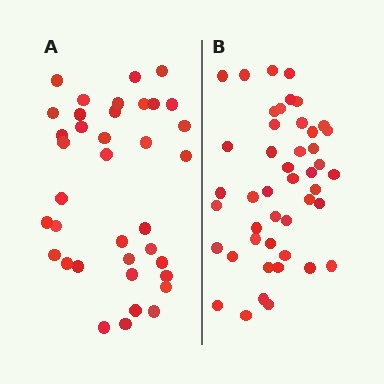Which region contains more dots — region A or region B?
Region B (the right region) has more dots.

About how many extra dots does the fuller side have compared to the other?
Region B has roughly 8 or so more dots than region A.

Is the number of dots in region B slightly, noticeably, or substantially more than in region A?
Region B has only slightly more — the two regions are fairly close. The ratio is roughly 1.2 to 1.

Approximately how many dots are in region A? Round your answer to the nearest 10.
About 40 dots. (The exact count is 37, which rounds to 40.)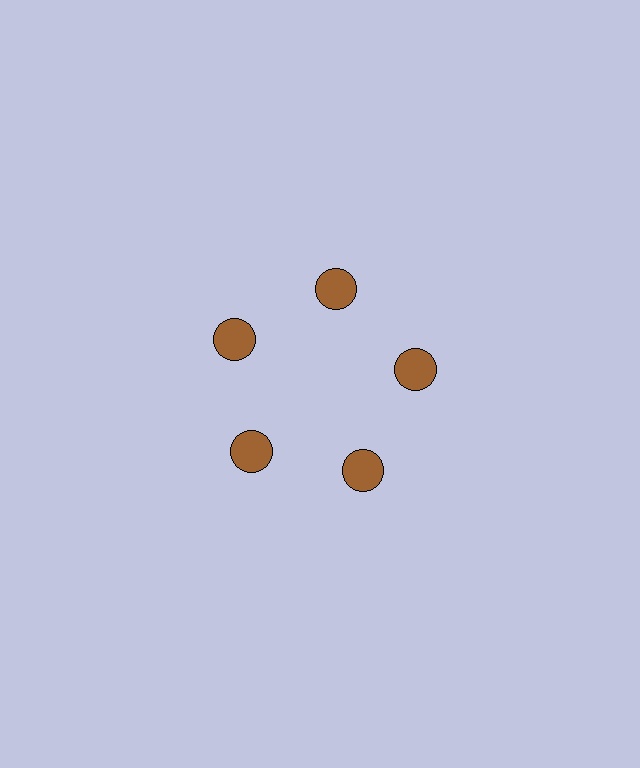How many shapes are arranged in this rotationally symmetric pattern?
There are 5 shapes, arranged in 5 groups of 1.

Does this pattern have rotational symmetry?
Yes, this pattern has 5-fold rotational symmetry. It looks the same after rotating 72 degrees around the center.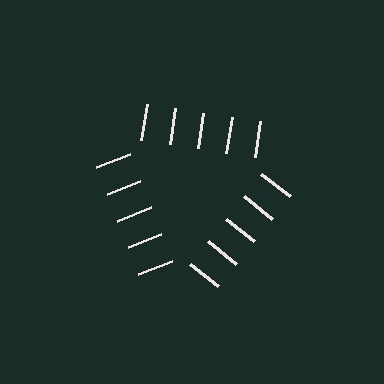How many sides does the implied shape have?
3 sides — the line-ends trace a triangle.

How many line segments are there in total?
15 — 5 along each of the 3 edges.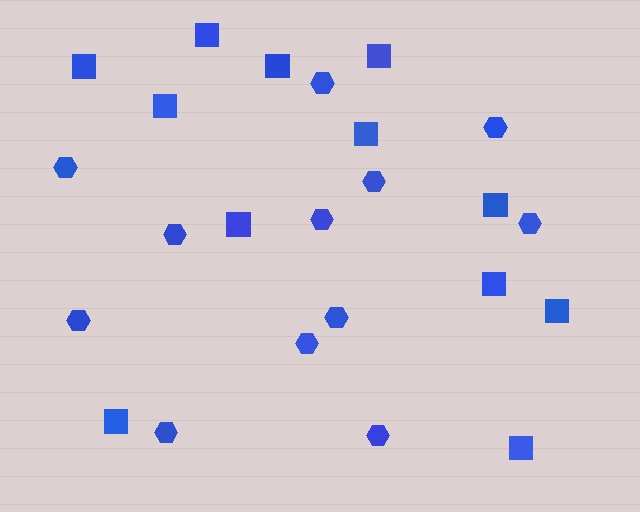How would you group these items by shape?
There are 2 groups: one group of hexagons (12) and one group of squares (12).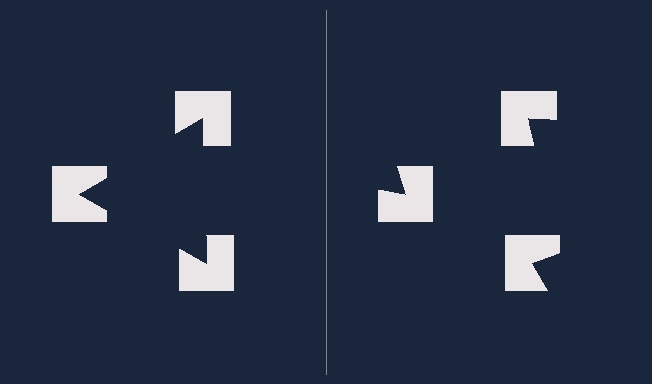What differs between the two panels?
The notched squares are positioned identically on both sides; only the wedge orientations differ. On the left they align to a triangle; on the right they are misaligned.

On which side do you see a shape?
An illusory triangle appears on the left side. On the right side the wedge cuts are rotated, so no coherent shape forms.